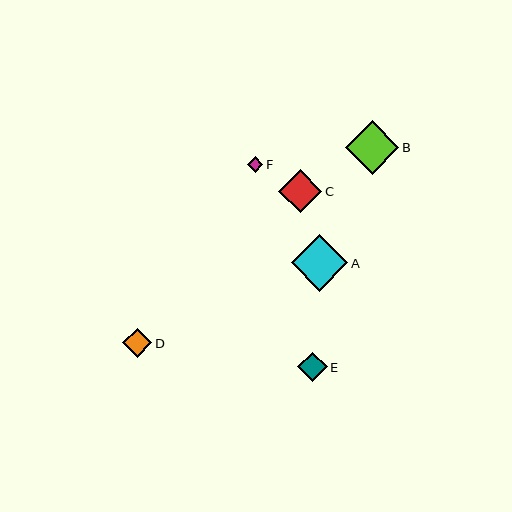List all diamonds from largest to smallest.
From largest to smallest: A, B, C, E, D, F.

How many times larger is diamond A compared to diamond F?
Diamond A is approximately 3.6 times the size of diamond F.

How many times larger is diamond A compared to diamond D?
Diamond A is approximately 1.9 times the size of diamond D.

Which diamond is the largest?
Diamond A is the largest with a size of approximately 57 pixels.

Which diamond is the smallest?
Diamond F is the smallest with a size of approximately 16 pixels.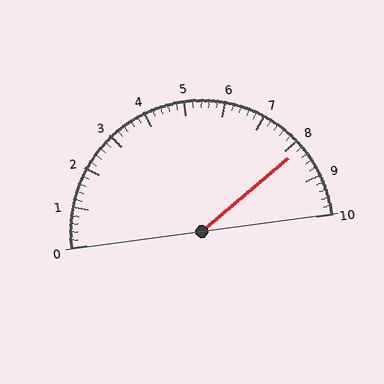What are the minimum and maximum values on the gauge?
The gauge ranges from 0 to 10.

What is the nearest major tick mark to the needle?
The nearest major tick mark is 8.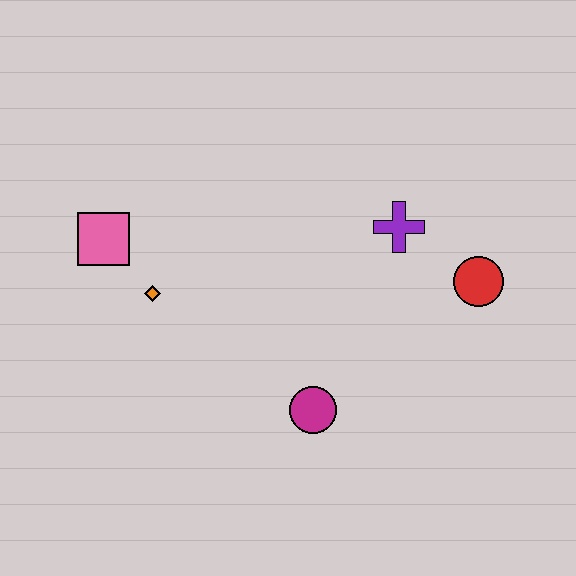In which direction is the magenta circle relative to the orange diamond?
The magenta circle is to the right of the orange diamond.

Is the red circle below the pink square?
Yes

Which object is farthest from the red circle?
The pink square is farthest from the red circle.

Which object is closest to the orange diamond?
The pink square is closest to the orange diamond.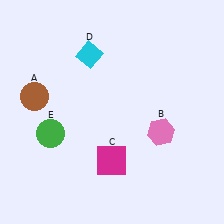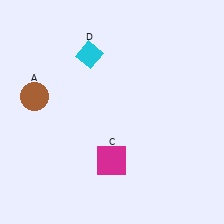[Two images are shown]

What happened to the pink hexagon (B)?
The pink hexagon (B) was removed in Image 2. It was in the bottom-right area of Image 1.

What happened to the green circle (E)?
The green circle (E) was removed in Image 2. It was in the bottom-left area of Image 1.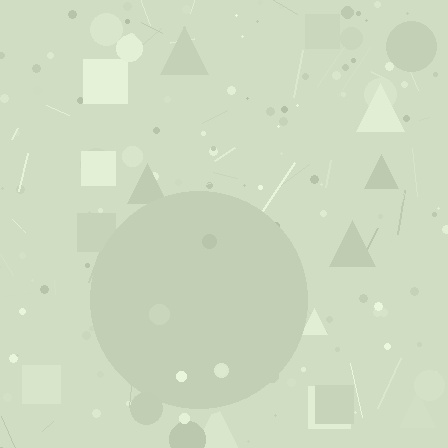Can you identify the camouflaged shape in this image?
The camouflaged shape is a circle.